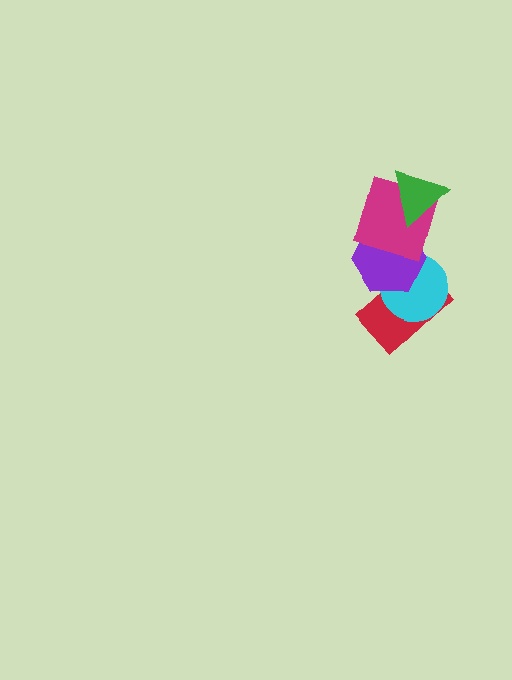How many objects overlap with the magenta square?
2 objects overlap with the magenta square.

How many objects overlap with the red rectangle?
2 objects overlap with the red rectangle.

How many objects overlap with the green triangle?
1 object overlaps with the green triangle.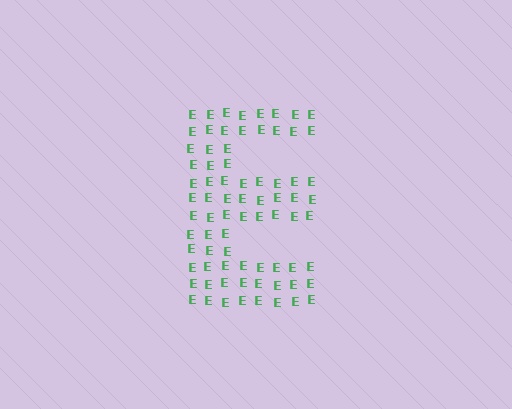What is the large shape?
The large shape is the letter E.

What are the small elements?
The small elements are letter E's.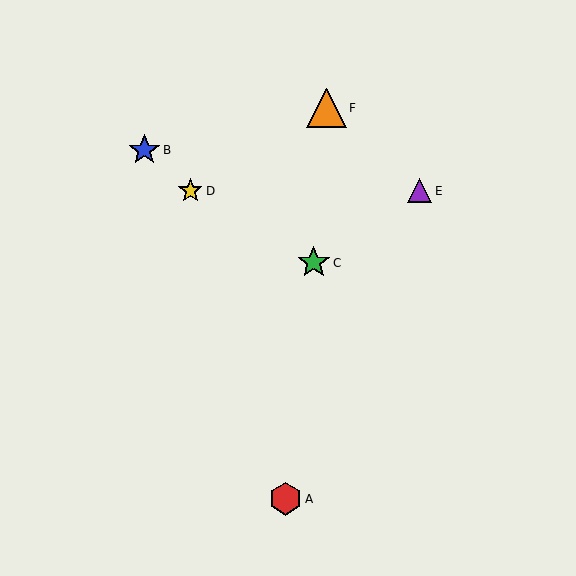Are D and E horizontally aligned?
Yes, both are at y≈191.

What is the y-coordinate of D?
Object D is at y≈191.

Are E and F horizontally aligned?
No, E is at y≈191 and F is at y≈108.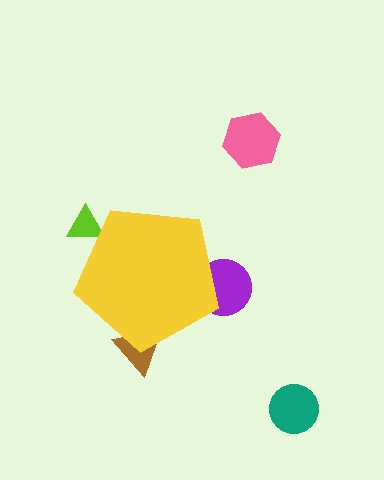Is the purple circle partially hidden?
Yes, the purple circle is partially hidden behind the yellow pentagon.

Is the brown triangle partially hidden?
Yes, the brown triangle is partially hidden behind the yellow pentagon.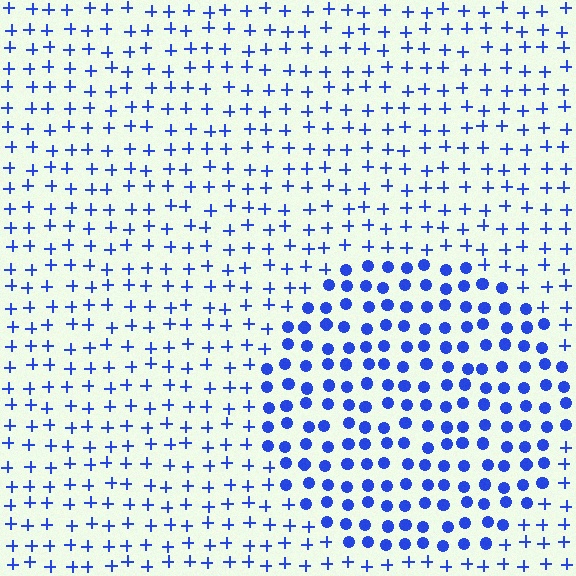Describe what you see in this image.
The image is filled with small blue elements arranged in a uniform grid. A circle-shaped region contains circles, while the surrounding area contains plus signs. The boundary is defined purely by the change in element shape.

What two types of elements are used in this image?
The image uses circles inside the circle region and plus signs outside it.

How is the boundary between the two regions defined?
The boundary is defined by a change in element shape: circles inside vs. plus signs outside. All elements share the same color and spacing.